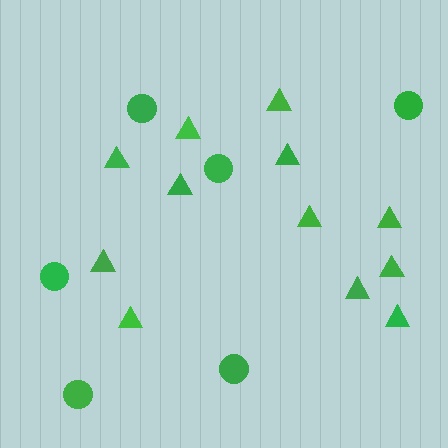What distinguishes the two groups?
There are 2 groups: one group of circles (6) and one group of triangles (12).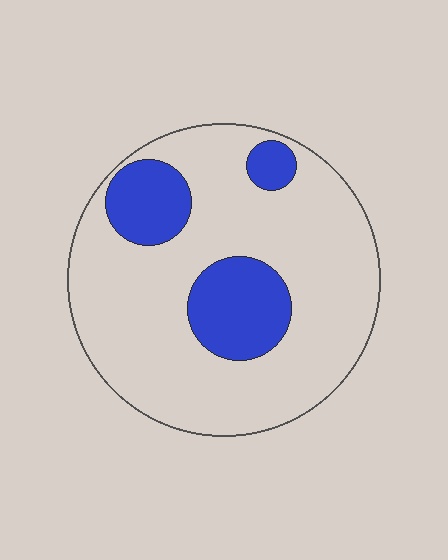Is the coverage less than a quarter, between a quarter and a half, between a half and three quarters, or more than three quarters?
Less than a quarter.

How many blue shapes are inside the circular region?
3.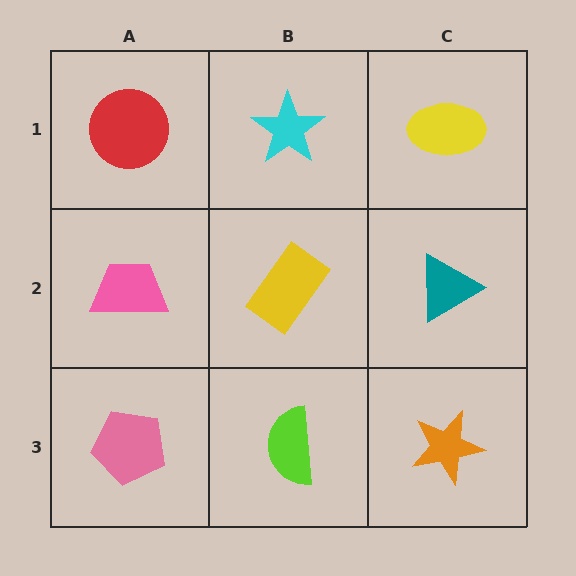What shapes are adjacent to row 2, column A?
A red circle (row 1, column A), a pink pentagon (row 3, column A), a yellow rectangle (row 2, column B).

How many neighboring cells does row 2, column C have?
3.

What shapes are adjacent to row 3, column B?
A yellow rectangle (row 2, column B), a pink pentagon (row 3, column A), an orange star (row 3, column C).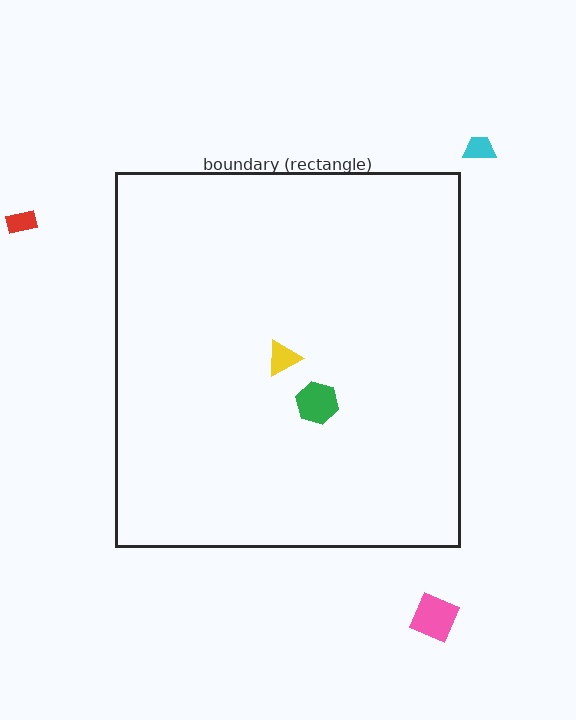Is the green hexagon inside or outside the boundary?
Inside.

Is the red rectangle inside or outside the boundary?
Outside.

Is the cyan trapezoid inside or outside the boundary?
Outside.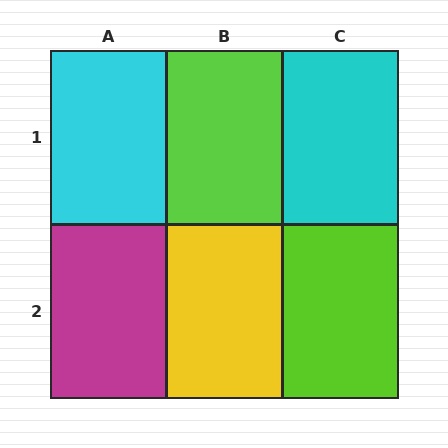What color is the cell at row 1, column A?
Cyan.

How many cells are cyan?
2 cells are cyan.